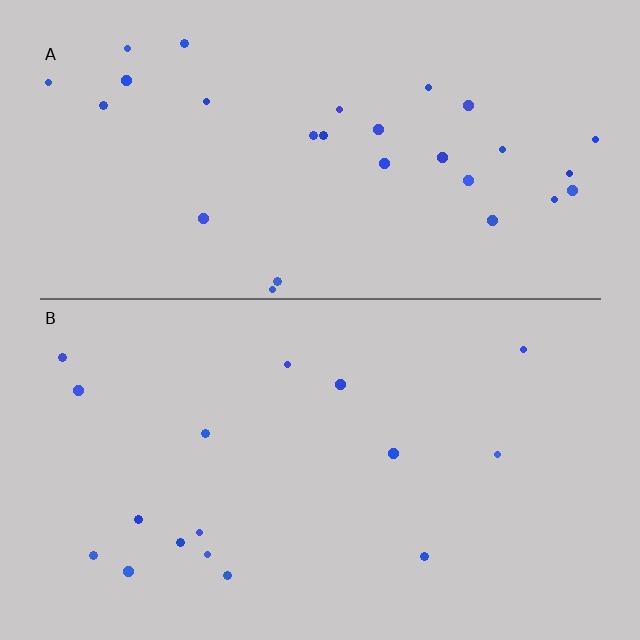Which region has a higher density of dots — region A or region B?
A (the top).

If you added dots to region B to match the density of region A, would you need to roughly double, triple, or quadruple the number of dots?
Approximately double.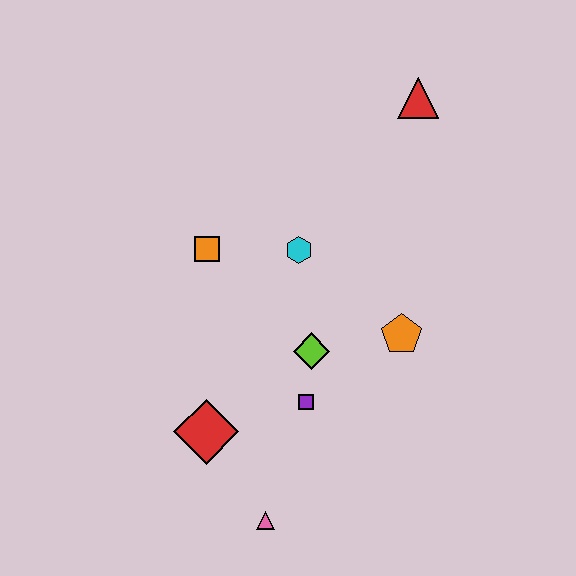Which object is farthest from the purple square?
The red triangle is farthest from the purple square.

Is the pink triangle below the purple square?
Yes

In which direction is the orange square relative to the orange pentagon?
The orange square is to the left of the orange pentagon.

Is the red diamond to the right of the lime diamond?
No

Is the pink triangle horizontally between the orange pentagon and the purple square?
No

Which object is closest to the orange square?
The cyan hexagon is closest to the orange square.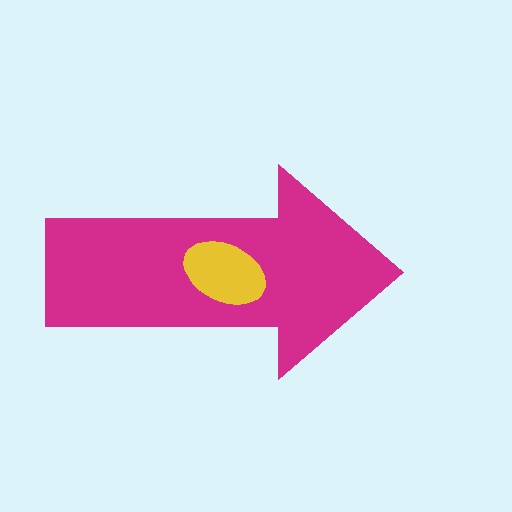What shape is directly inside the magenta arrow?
The yellow ellipse.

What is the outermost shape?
The magenta arrow.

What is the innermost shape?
The yellow ellipse.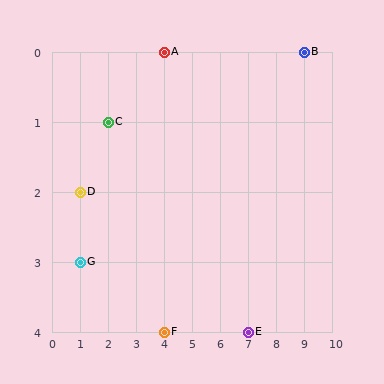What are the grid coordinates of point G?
Point G is at grid coordinates (1, 3).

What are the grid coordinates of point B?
Point B is at grid coordinates (9, 0).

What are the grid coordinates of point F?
Point F is at grid coordinates (4, 4).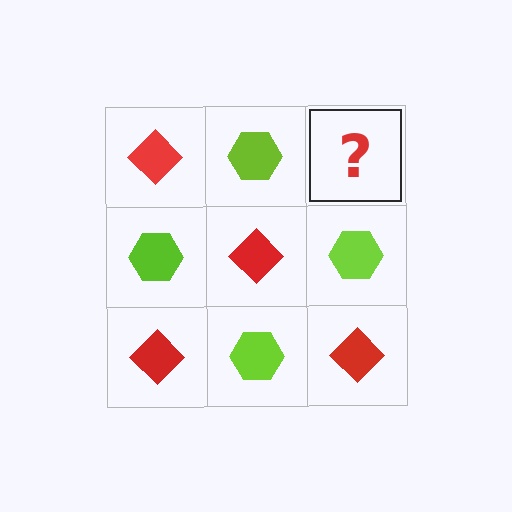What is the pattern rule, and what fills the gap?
The rule is that it alternates red diamond and lime hexagon in a checkerboard pattern. The gap should be filled with a red diamond.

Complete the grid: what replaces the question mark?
The question mark should be replaced with a red diamond.